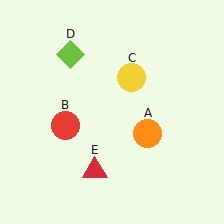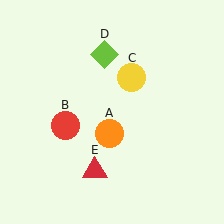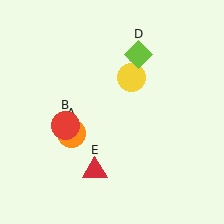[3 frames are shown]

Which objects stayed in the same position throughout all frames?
Red circle (object B) and yellow circle (object C) and red triangle (object E) remained stationary.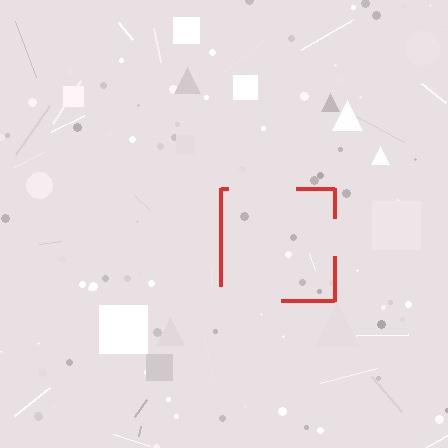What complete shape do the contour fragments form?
The contour fragments form a square.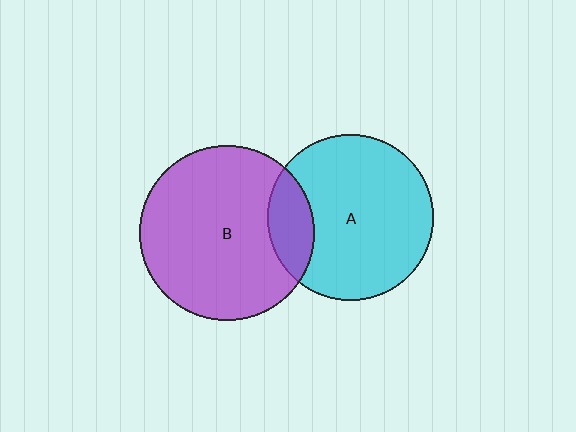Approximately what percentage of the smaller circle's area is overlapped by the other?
Approximately 15%.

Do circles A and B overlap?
Yes.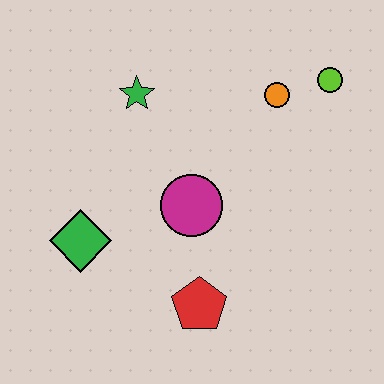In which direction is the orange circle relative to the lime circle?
The orange circle is to the left of the lime circle.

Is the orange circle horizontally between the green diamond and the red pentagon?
No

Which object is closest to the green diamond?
The magenta circle is closest to the green diamond.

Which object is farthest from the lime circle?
The green diamond is farthest from the lime circle.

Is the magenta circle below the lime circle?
Yes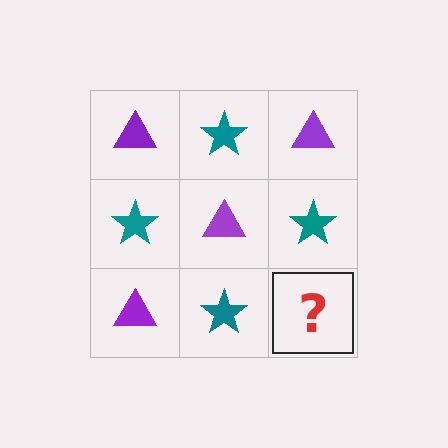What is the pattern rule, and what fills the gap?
The rule is that it alternates purple triangle and teal star in a checkerboard pattern. The gap should be filled with a purple triangle.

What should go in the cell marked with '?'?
The missing cell should contain a purple triangle.